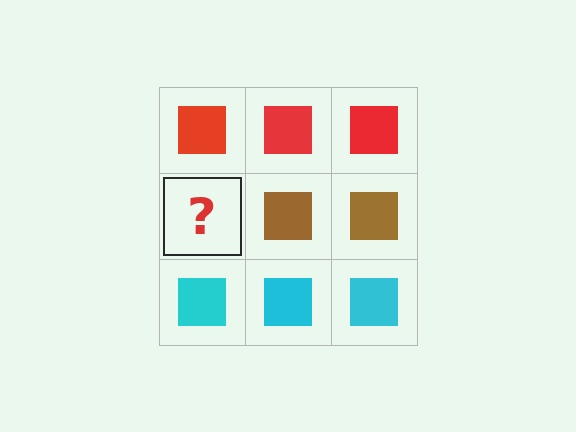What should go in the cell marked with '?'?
The missing cell should contain a brown square.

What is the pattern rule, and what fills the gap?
The rule is that each row has a consistent color. The gap should be filled with a brown square.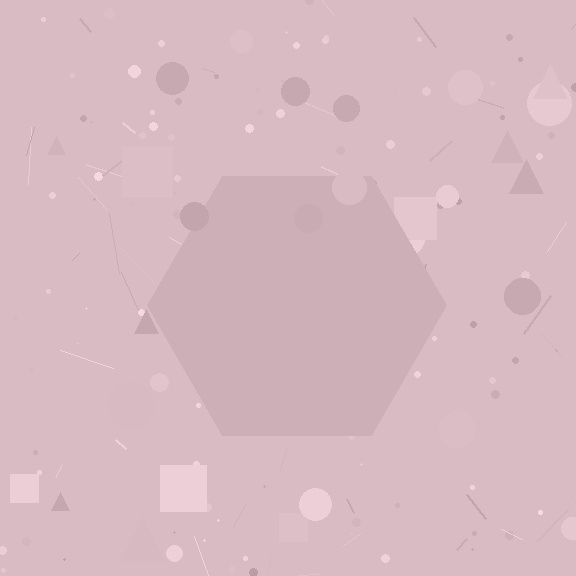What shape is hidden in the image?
A hexagon is hidden in the image.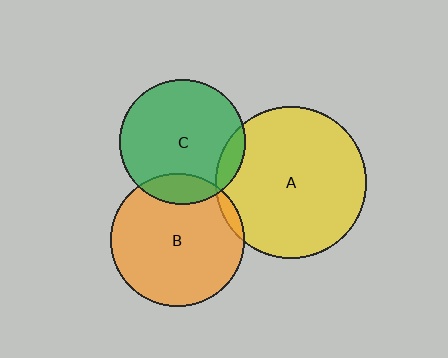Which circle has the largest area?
Circle A (yellow).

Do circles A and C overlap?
Yes.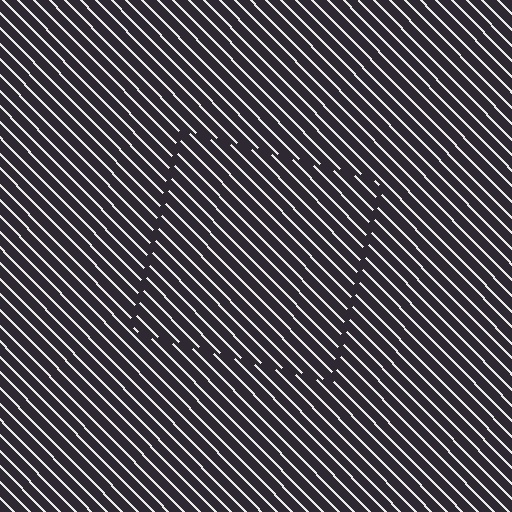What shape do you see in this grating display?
An illusory square. The interior of the shape contains the same grating, shifted by half a period — the contour is defined by the phase discontinuity where line-ends from the inner and outer gratings abut.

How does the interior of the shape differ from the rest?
The interior of the shape contains the same grating, shifted by half a period — the contour is defined by the phase discontinuity where line-ends from the inner and outer gratings abut.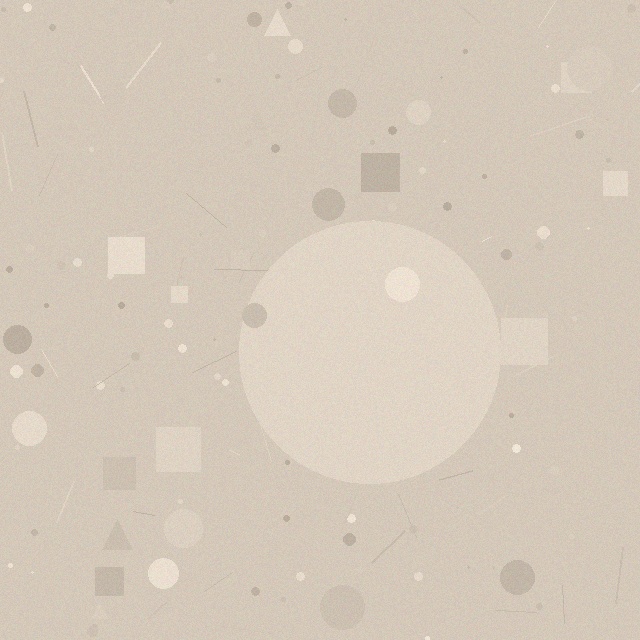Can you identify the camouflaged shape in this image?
The camouflaged shape is a circle.